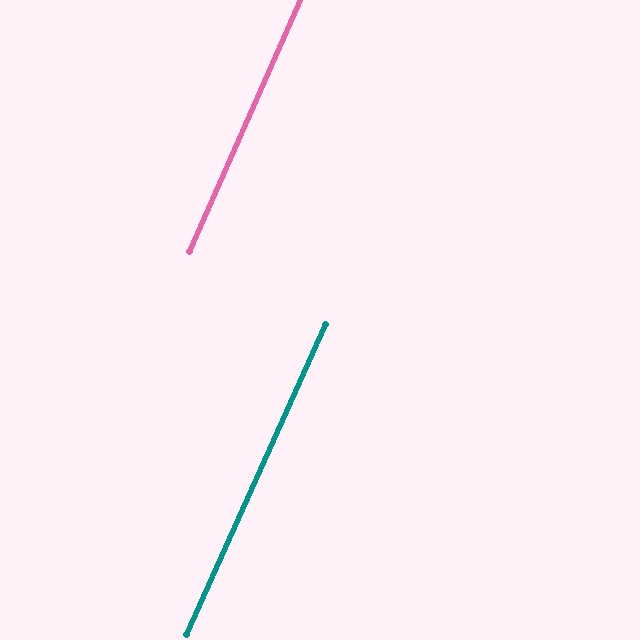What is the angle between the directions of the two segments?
Approximately 0 degrees.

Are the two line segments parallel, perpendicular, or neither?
Parallel — their directions differ by only 0.4°.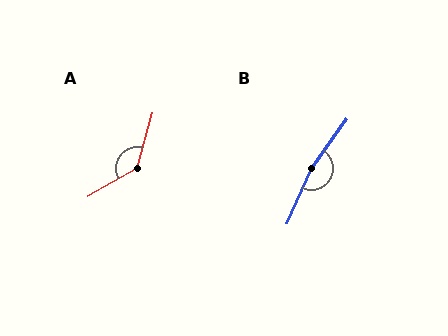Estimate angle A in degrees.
Approximately 135 degrees.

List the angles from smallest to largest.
A (135°), B (169°).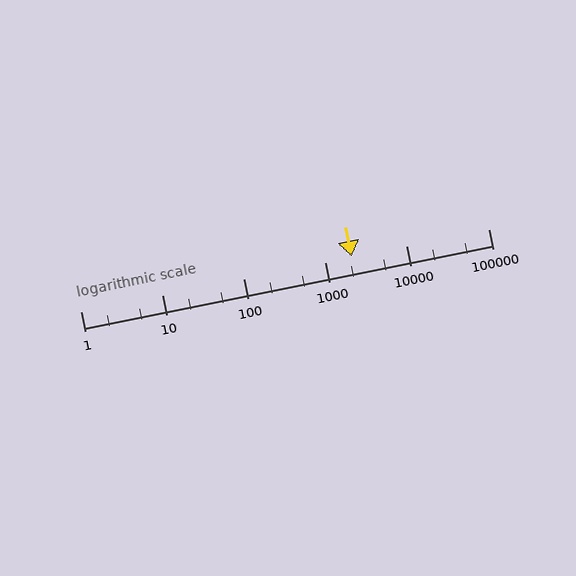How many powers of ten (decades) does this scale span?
The scale spans 5 decades, from 1 to 100000.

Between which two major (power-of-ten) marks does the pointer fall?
The pointer is between 1000 and 10000.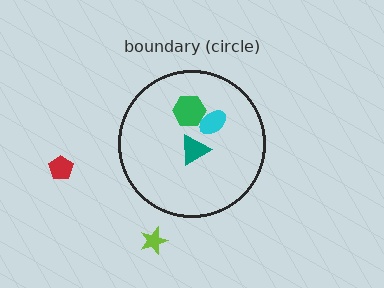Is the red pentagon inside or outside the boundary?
Outside.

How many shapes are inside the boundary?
3 inside, 2 outside.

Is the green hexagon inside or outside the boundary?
Inside.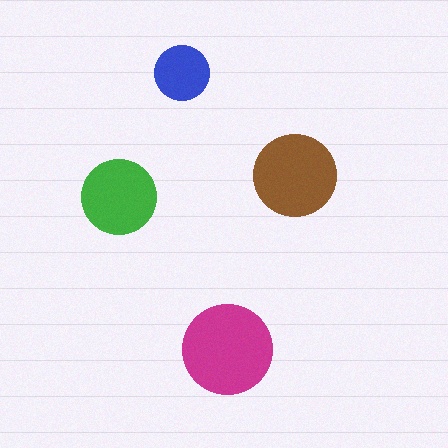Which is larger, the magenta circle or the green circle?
The magenta one.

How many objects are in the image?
There are 4 objects in the image.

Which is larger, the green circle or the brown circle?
The brown one.